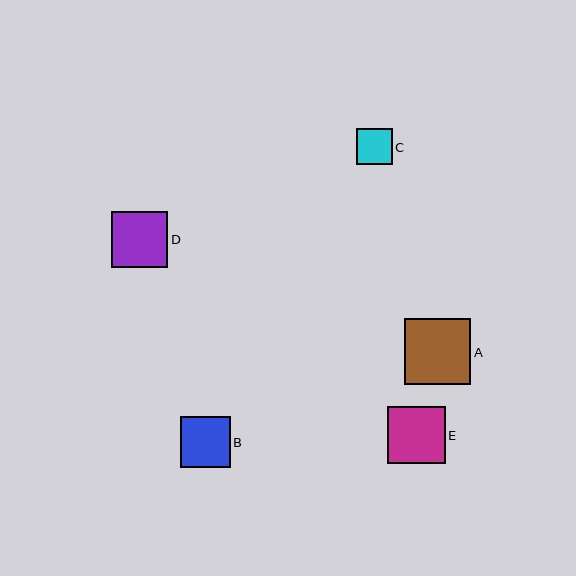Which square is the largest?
Square A is the largest with a size of approximately 66 pixels.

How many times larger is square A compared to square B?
Square A is approximately 1.3 times the size of square B.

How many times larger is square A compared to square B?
Square A is approximately 1.3 times the size of square B.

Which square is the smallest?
Square C is the smallest with a size of approximately 36 pixels.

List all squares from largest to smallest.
From largest to smallest: A, E, D, B, C.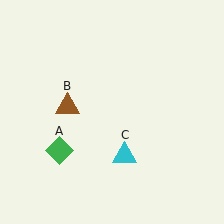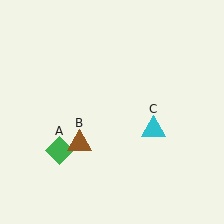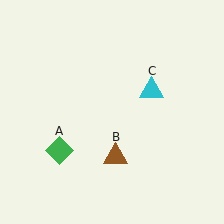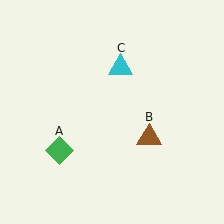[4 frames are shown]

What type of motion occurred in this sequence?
The brown triangle (object B), cyan triangle (object C) rotated counterclockwise around the center of the scene.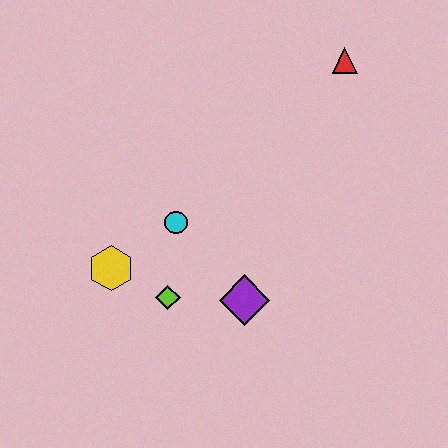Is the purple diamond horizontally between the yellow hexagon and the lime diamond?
No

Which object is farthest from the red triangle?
The yellow hexagon is farthest from the red triangle.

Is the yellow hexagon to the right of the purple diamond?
No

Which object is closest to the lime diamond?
The yellow hexagon is closest to the lime diamond.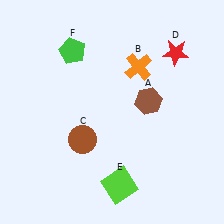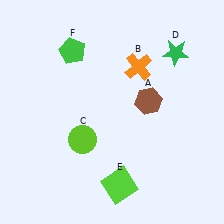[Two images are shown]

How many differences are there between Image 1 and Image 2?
There are 2 differences between the two images.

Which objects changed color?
C changed from brown to lime. D changed from red to green.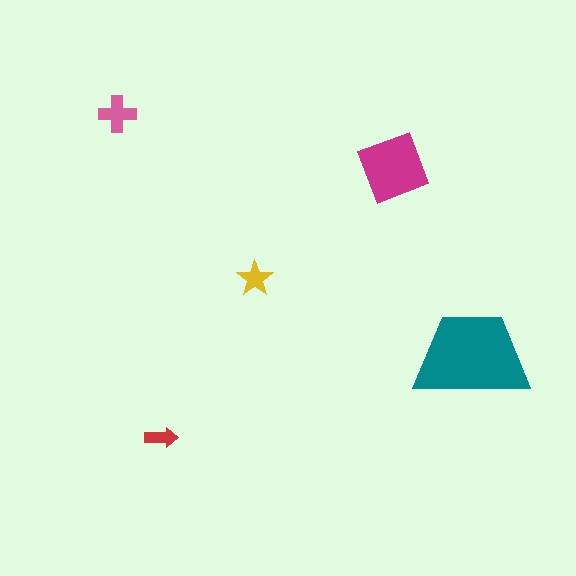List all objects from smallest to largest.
The red arrow, the yellow star, the pink cross, the magenta square, the teal trapezoid.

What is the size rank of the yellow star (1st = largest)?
4th.